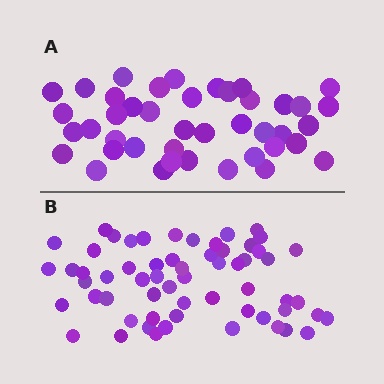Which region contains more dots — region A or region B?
Region B (the bottom region) has more dots.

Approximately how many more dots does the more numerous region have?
Region B has approximately 20 more dots than region A.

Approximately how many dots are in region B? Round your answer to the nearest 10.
About 60 dots.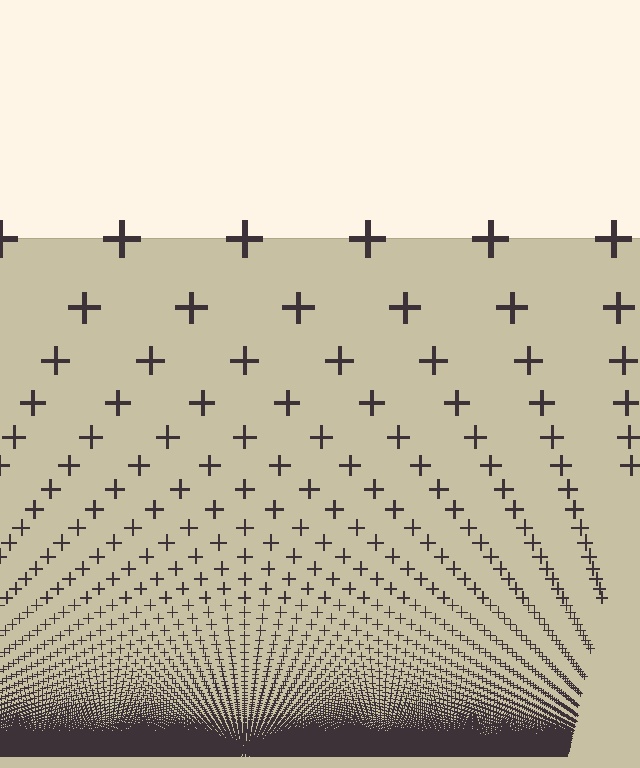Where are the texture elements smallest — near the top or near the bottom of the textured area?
Near the bottom.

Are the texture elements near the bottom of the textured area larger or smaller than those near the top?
Smaller. The gradient is inverted — elements near the bottom are smaller and denser.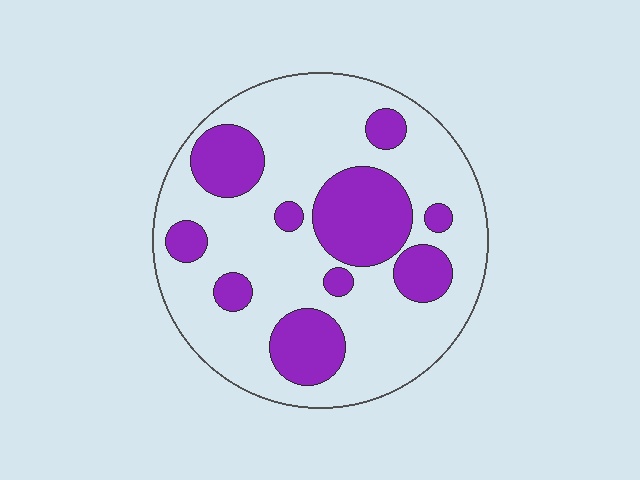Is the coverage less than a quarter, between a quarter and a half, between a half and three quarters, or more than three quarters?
Between a quarter and a half.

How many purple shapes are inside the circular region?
10.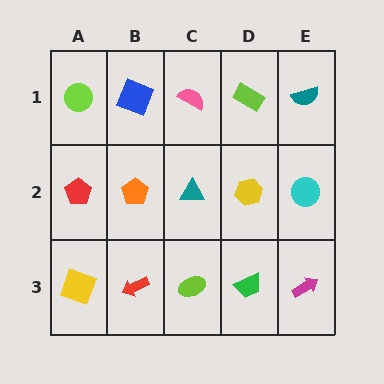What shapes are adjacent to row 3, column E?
A cyan circle (row 2, column E), a green trapezoid (row 3, column D).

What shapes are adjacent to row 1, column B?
An orange pentagon (row 2, column B), a lime circle (row 1, column A), a pink semicircle (row 1, column C).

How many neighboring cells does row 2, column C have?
4.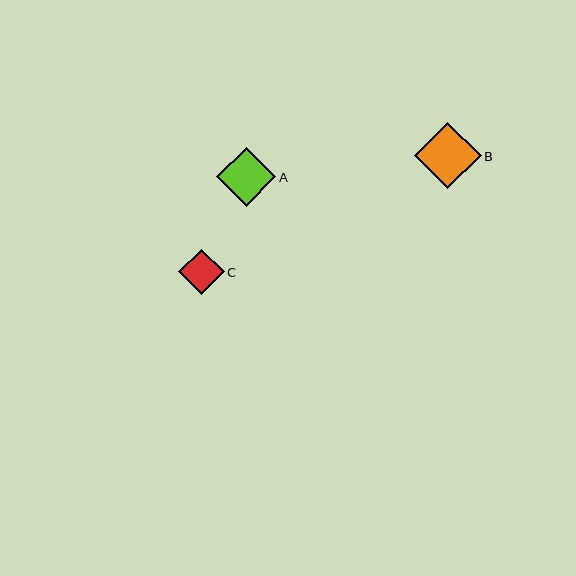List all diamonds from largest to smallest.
From largest to smallest: B, A, C.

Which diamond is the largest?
Diamond B is the largest with a size of approximately 66 pixels.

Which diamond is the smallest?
Diamond C is the smallest with a size of approximately 45 pixels.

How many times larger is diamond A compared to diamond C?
Diamond A is approximately 1.3 times the size of diamond C.